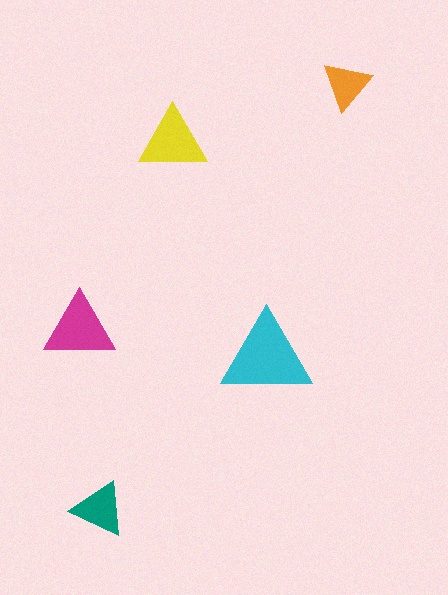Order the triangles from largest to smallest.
the cyan one, the magenta one, the yellow one, the teal one, the orange one.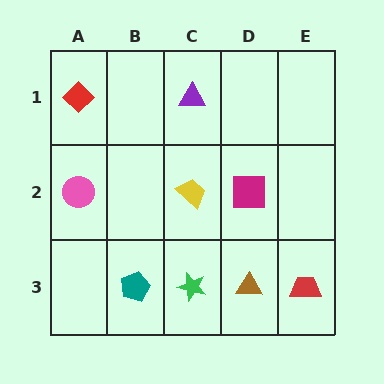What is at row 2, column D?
A magenta square.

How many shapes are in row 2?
3 shapes.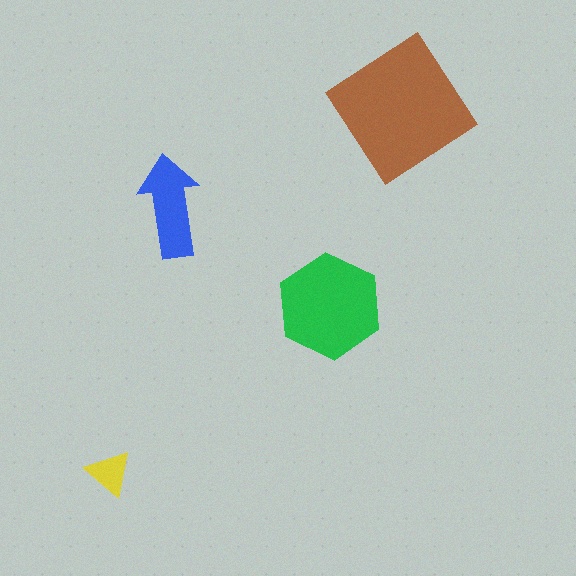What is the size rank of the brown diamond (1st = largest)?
1st.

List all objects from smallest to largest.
The yellow triangle, the blue arrow, the green hexagon, the brown diamond.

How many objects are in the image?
There are 4 objects in the image.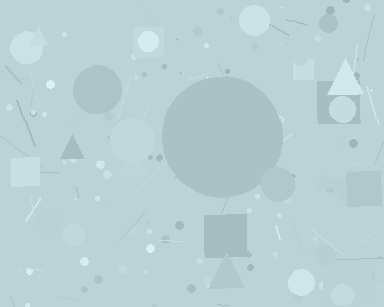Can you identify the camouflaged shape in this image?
The camouflaged shape is a circle.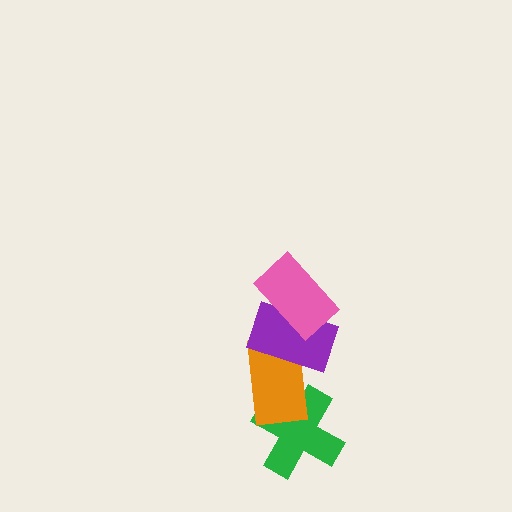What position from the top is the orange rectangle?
The orange rectangle is 3rd from the top.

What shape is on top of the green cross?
The orange rectangle is on top of the green cross.